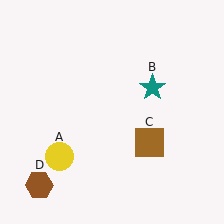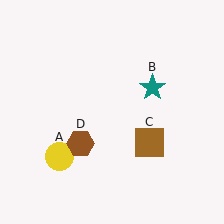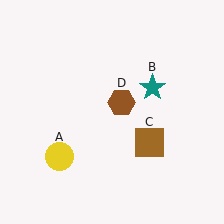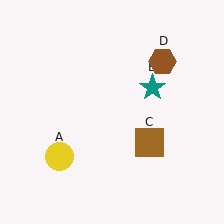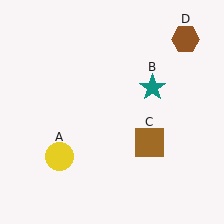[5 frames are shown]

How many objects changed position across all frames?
1 object changed position: brown hexagon (object D).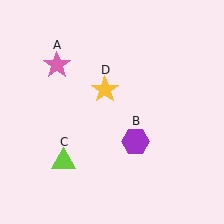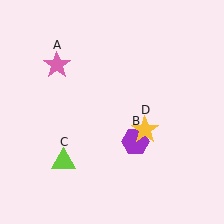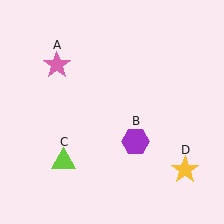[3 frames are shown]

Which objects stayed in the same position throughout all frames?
Pink star (object A) and purple hexagon (object B) and lime triangle (object C) remained stationary.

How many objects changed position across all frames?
1 object changed position: yellow star (object D).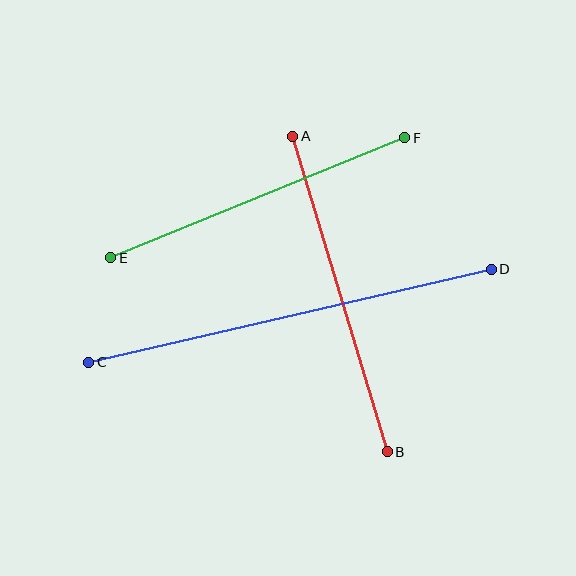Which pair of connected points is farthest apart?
Points C and D are farthest apart.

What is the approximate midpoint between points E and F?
The midpoint is at approximately (258, 198) pixels.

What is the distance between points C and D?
The distance is approximately 413 pixels.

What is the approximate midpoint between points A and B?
The midpoint is at approximately (340, 294) pixels.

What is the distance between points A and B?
The distance is approximately 329 pixels.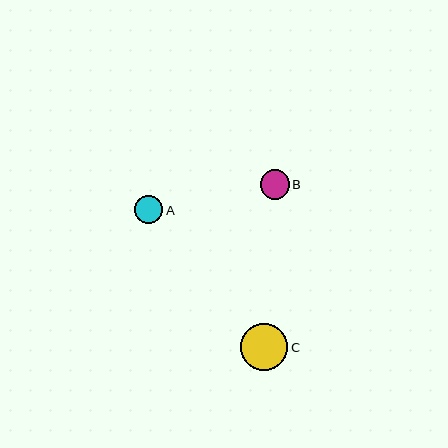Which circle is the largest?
Circle C is the largest with a size of approximately 47 pixels.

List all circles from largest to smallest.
From largest to smallest: C, B, A.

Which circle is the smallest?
Circle A is the smallest with a size of approximately 28 pixels.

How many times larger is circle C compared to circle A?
Circle C is approximately 1.7 times the size of circle A.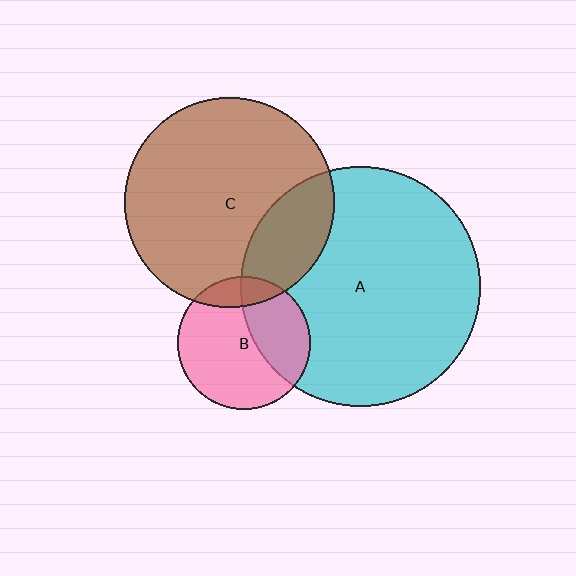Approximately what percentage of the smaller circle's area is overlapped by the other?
Approximately 15%.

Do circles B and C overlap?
Yes.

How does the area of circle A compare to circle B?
Approximately 3.2 times.